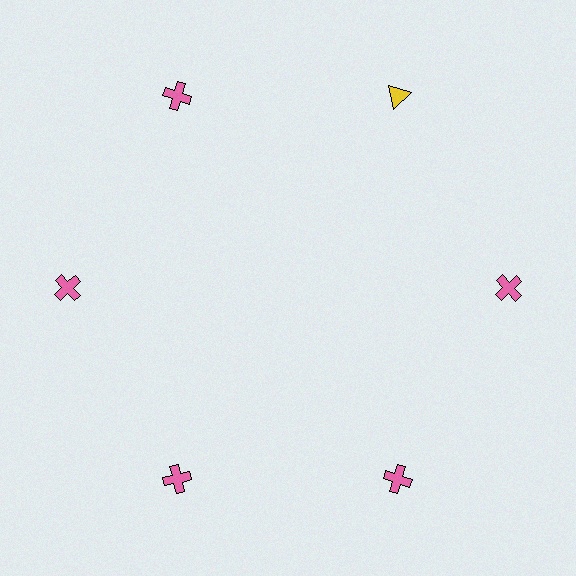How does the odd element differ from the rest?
It differs in both color (yellow instead of pink) and shape (triangle instead of cross).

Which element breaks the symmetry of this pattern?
The yellow triangle at roughly the 1 o'clock position breaks the symmetry. All other shapes are pink crosses.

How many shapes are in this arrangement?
There are 6 shapes arranged in a ring pattern.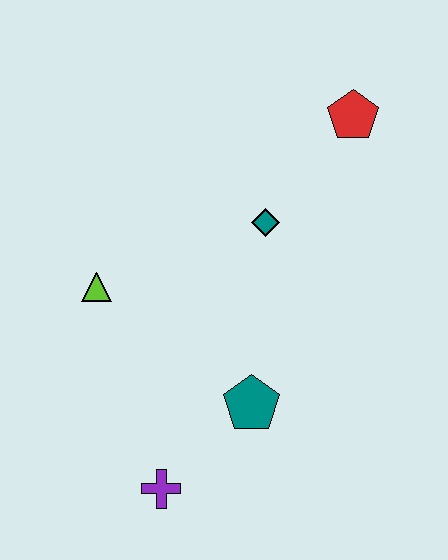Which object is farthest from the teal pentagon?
The red pentagon is farthest from the teal pentagon.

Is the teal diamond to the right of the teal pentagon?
Yes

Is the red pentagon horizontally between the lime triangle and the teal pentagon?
No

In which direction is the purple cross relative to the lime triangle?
The purple cross is below the lime triangle.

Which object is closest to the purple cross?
The teal pentagon is closest to the purple cross.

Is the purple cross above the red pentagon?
No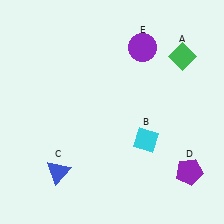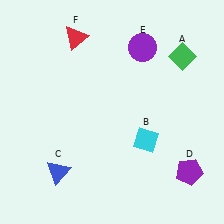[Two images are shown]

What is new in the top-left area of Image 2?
A red triangle (F) was added in the top-left area of Image 2.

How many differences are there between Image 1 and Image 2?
There is 1 difference between the two images.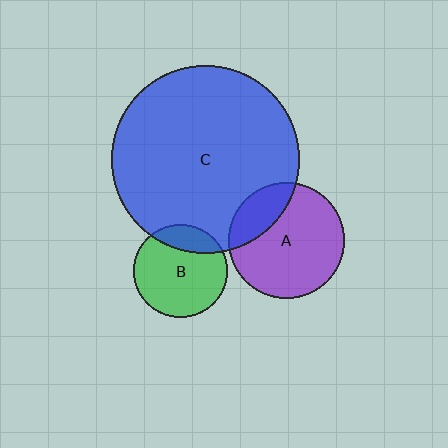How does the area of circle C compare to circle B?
Approximately 4.1 times.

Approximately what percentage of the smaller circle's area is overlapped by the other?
Approximately 20%.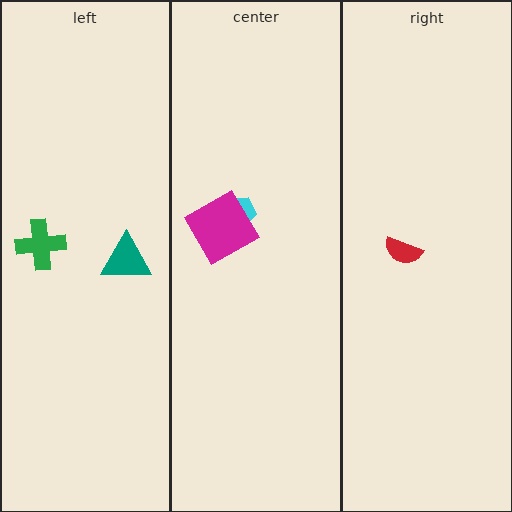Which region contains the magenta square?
The center region.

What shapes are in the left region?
The green cross, the teal triangle.